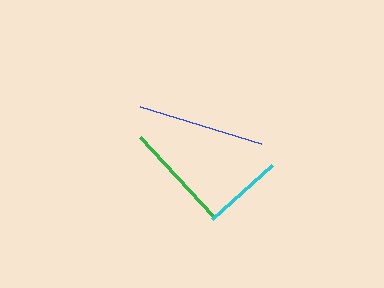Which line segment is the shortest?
The cyan line is the shortest at approximately 81 pixels.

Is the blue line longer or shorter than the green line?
The blue line is longer than the green line.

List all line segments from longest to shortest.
From longest to shortest: blue, green, cyan.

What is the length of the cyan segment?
The cyan segment is approximately 81 pixels long.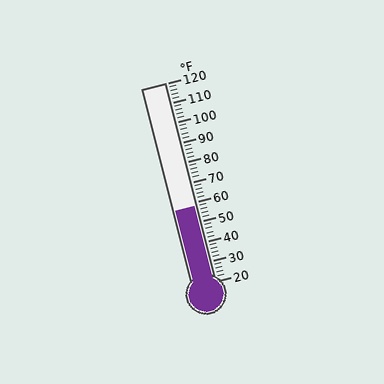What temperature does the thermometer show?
The thermometer shows approximately 58°F.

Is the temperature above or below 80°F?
The temperature is below 80°F.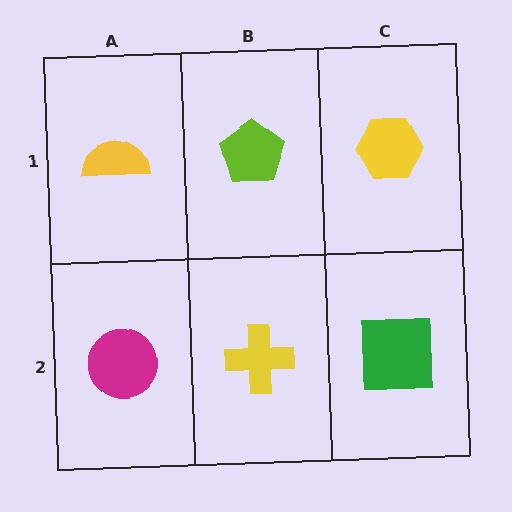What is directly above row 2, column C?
A yellow hexagon.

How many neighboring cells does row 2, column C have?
2.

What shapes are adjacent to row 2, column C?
A yellow hexagon (row 1, column C), a yellow cross (row 2, column B).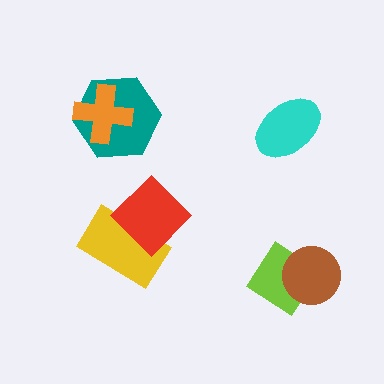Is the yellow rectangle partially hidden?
Yes, it is partially covered by another shape.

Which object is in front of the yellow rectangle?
The red diamond is in front of the yellow rectangle.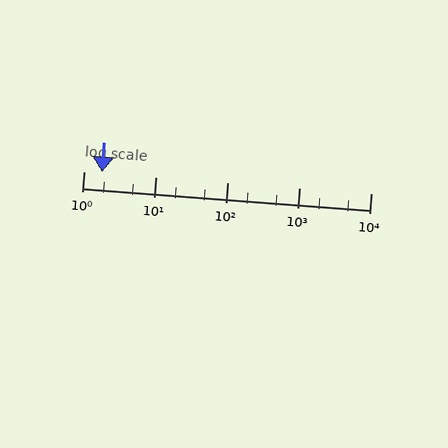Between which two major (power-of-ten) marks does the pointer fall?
The pointer is between 1 and 10.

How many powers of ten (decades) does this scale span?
The scale spans 4 decades, from 1 to 10000.